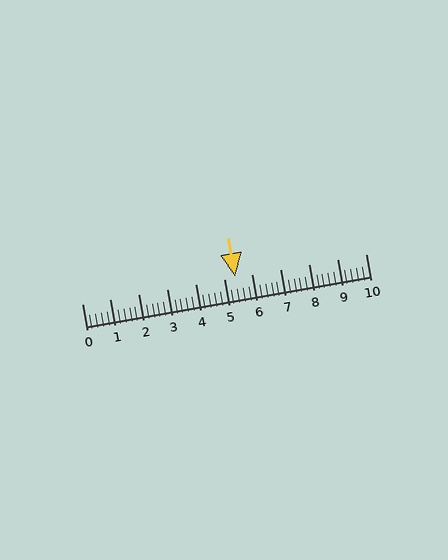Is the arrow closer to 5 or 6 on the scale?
The arrow is closer to 5.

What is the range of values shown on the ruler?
The ruler shows values from 0 to 10.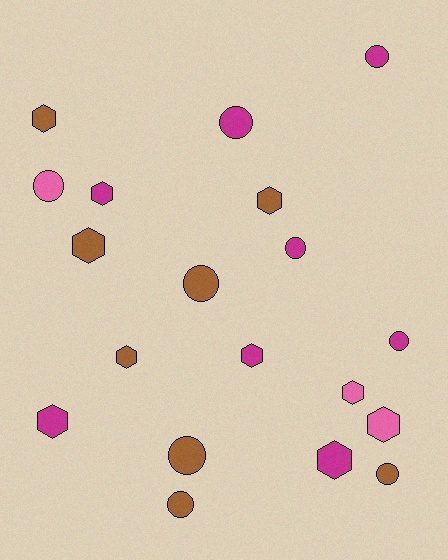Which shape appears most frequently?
Hexagon, with 10 objects.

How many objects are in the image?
There are 19 objects.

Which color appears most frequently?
Magenta, with 8 objects.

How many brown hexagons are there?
There are 4 brown hexagons.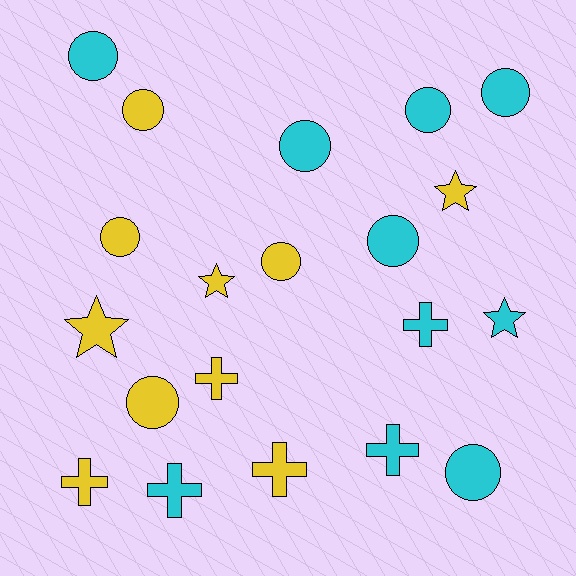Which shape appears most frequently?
Circle, with 10 objects.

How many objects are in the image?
There are 20 objects.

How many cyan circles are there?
There are 6 cyan circles.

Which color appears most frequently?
Cyan, with 10 objects.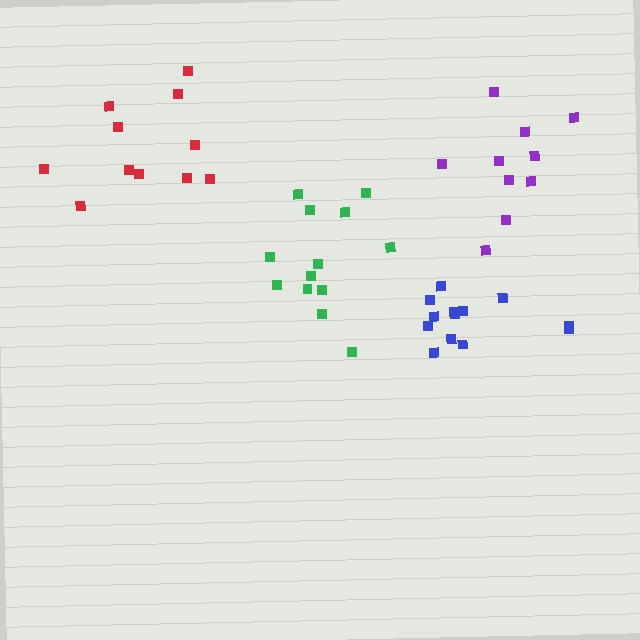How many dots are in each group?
Group 1: 13 dots, Group 2: 13 dots, Group 3: 11 dots, Group 4: 10 dots (47 total).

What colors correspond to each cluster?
The clusters are colored: green, blue, red, purple.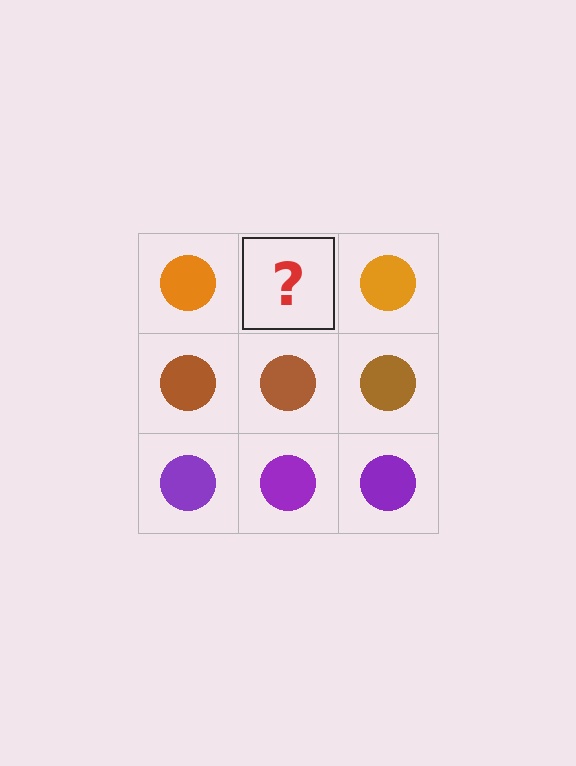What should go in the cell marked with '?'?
The missing cell should contain an orange circle.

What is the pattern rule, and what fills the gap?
The rule is that each row has a consistent color. The gap should be filled with an orange circle.